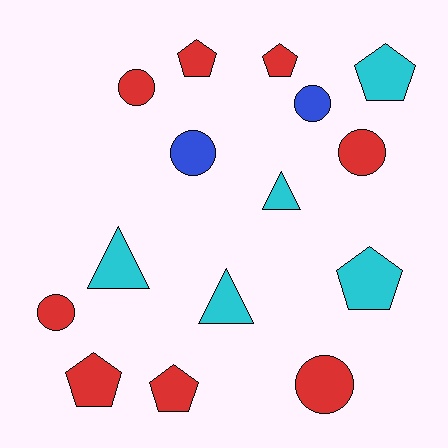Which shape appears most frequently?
Pentagon, with 6 objects.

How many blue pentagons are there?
There are no blue pentagons.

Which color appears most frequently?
Red, with 8 objects.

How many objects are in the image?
There are 15 objects.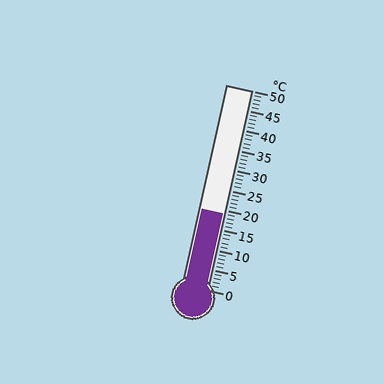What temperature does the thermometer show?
The thermometer shows approximately 19°C.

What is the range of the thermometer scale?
The thermometer scale ranges from 0°C to 50°C.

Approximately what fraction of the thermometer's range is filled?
The thermometer is filled to approximately 40% of its range.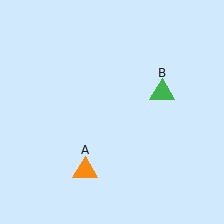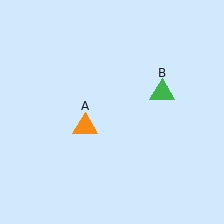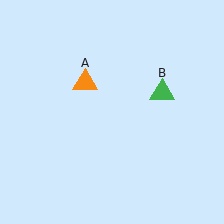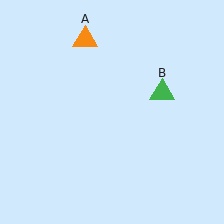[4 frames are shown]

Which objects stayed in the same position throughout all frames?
Green triangle (object B) remained stationary.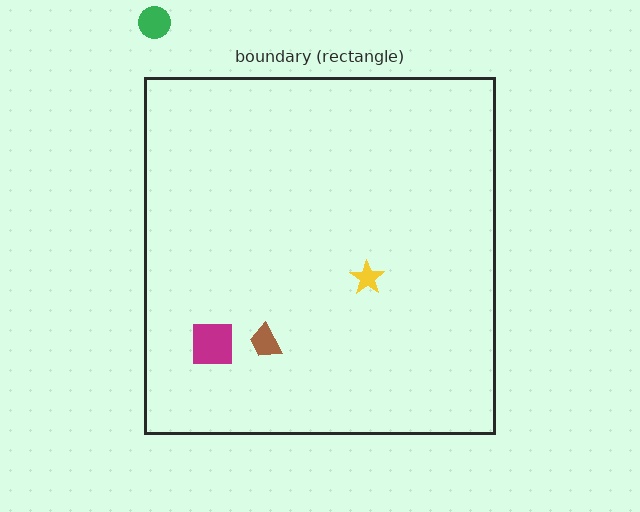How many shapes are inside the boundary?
3 inside, 1 outside.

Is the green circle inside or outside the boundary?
Outside.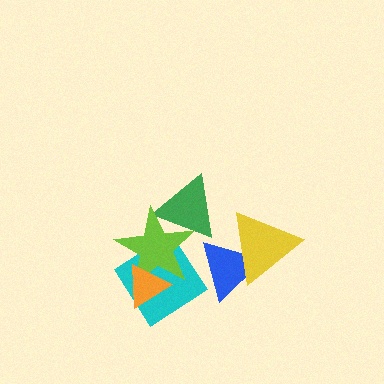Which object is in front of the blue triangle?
The yellow triangle is in front of the blue triangle.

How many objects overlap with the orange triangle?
2 objects overlap with the orange triangle.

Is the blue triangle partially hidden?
Yes, it is partially covered by another shape.